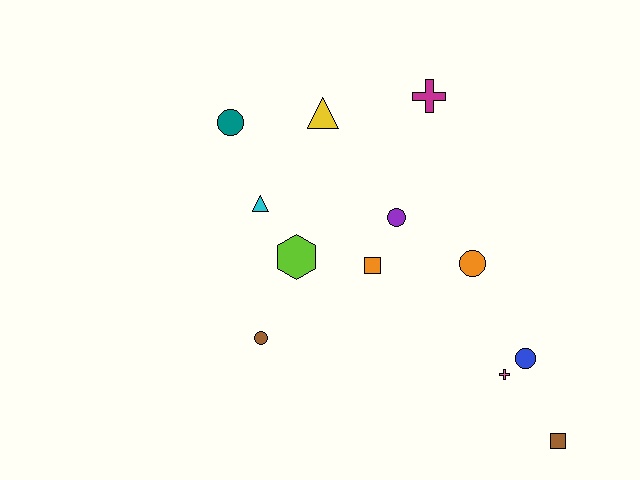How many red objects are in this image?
There are no red objects.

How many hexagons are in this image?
There is 1 hexagon.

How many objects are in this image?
There are 12 objects.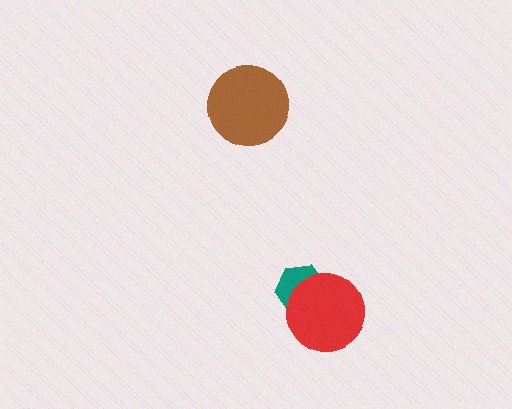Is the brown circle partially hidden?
No, no other shape covers it.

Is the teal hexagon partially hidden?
Yes, it is partially covered by another shape.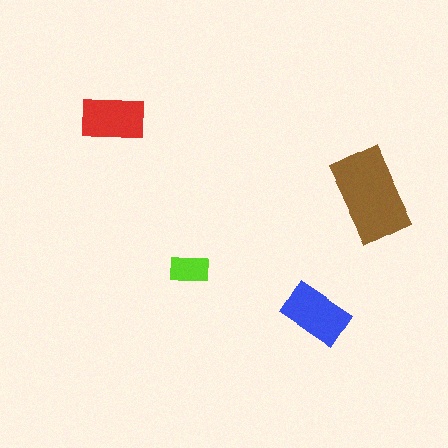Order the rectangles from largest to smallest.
the brown one, the blue one, the red one, the lime one.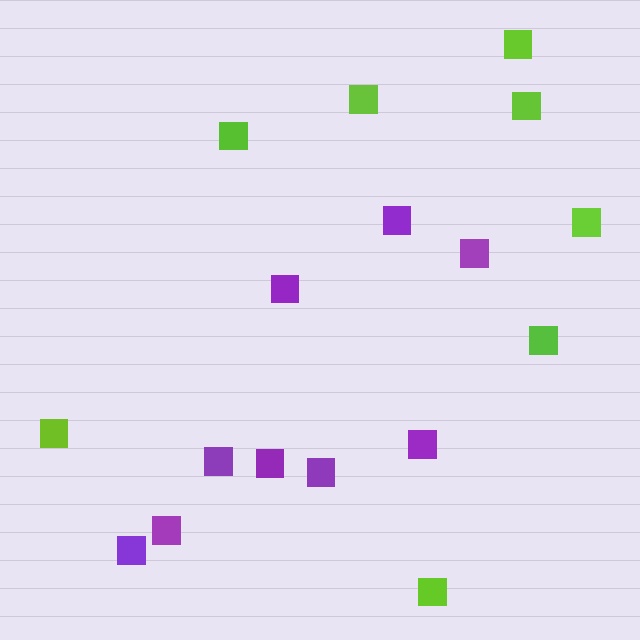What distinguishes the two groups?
There are 2 groups: one group of purple squares (9) and one group of lime squares (8).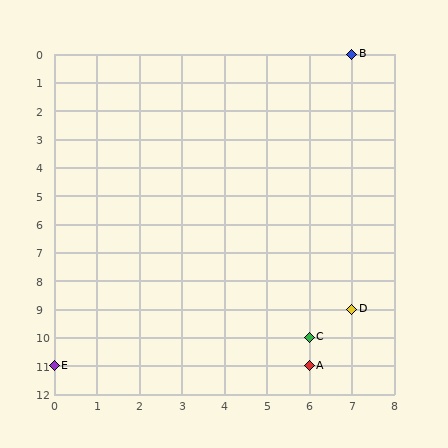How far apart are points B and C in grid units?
Points B and C are 1 column and 10 rows apart (about 10.0 grid units diagonally).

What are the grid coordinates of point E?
Point E is at grid coordinates (0, 11).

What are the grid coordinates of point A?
Point A is at grid coordinates (6, 11).